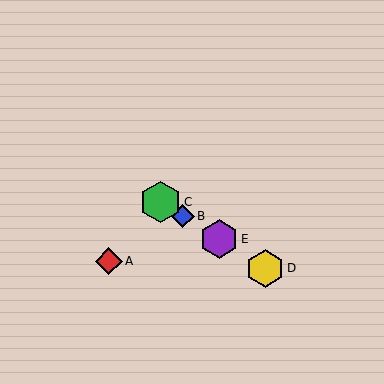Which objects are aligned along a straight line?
Objects B, C, D, E are aligned along a straight line.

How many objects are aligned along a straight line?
4 objects (B, C, D, E) are aligned along a straight line.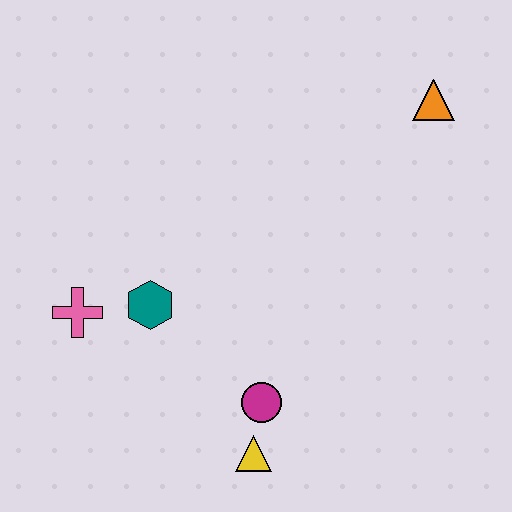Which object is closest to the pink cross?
The teal hexagon is closest to the pink cross.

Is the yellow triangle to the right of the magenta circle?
No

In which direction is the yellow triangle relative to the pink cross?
The yellow triangle is to the right of the pink cross.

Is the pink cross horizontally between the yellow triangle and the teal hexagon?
No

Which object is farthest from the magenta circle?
The orange triangle is farthest from the magenta circle.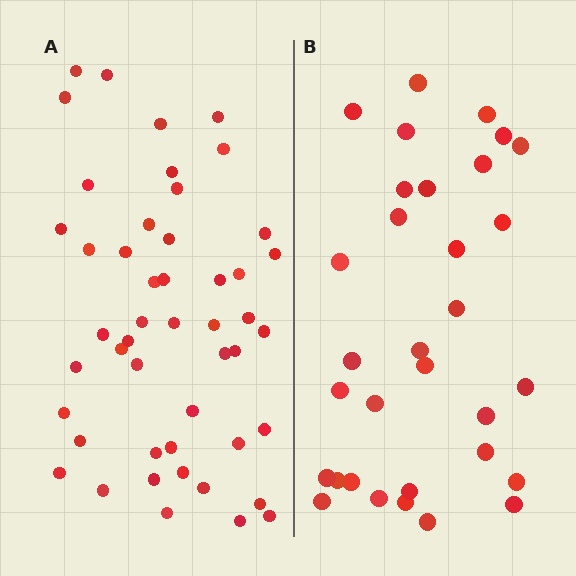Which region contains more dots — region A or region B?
Region A (the left region) has more dots.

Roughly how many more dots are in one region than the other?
Region A has approximately 15 more dots than region B.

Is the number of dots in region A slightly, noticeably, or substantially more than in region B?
Region A has substantially more. The ratio is roughly 1.5 to 1.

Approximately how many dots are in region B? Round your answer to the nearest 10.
About 30 dots. (The exact count is 32, which rounds to 30.)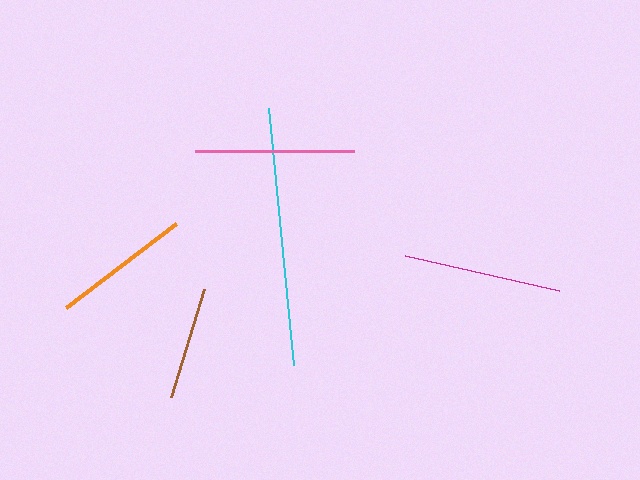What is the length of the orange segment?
The orange segment is approximately 138 pixels long.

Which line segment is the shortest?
The brown line is the shortest at approximately 113 pixels.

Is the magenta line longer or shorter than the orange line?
The magenta line is longer than the orange line.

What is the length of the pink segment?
The pink segment is approximately 158 pixels long.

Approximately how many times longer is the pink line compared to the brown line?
The pink line is approximately 1.4 times the length of the brown line.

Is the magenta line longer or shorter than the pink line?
The pink line is longer than the magenta line.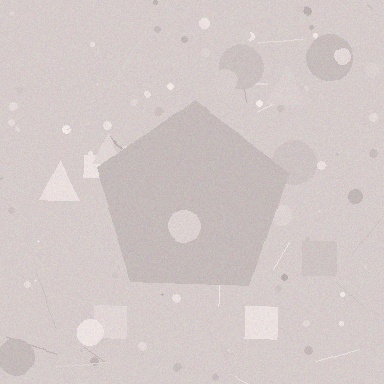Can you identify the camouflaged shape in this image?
The camouflaged shape is a pentagon.